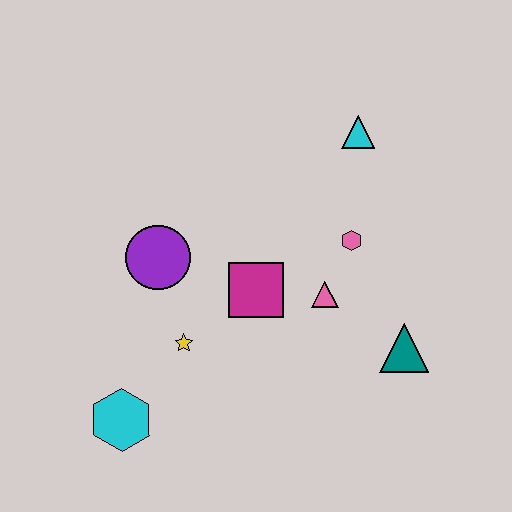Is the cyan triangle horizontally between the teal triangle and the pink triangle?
Yes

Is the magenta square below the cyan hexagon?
No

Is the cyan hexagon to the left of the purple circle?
Yes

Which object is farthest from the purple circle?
The teal triangle is farthest from the purple circle.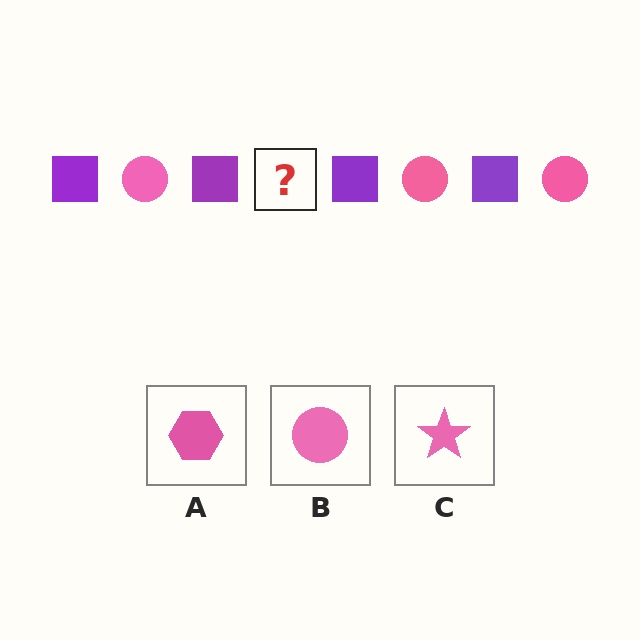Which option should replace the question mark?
Option B.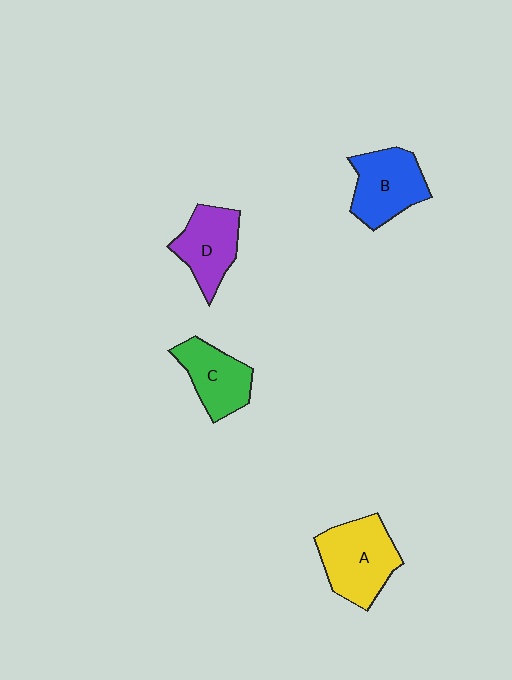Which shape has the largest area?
Shape A (yellow).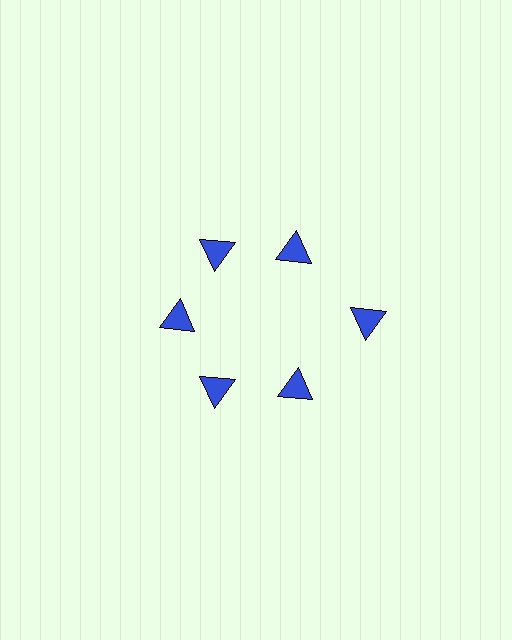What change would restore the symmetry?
The symmetry would be restored by moving it inward, back onto the ring so that all 6 triangles sit at equal angles and equal distance from the center.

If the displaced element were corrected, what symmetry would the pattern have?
It would have 6-fold rotational symmetry — the pattern would map onto itself every 60 degrees.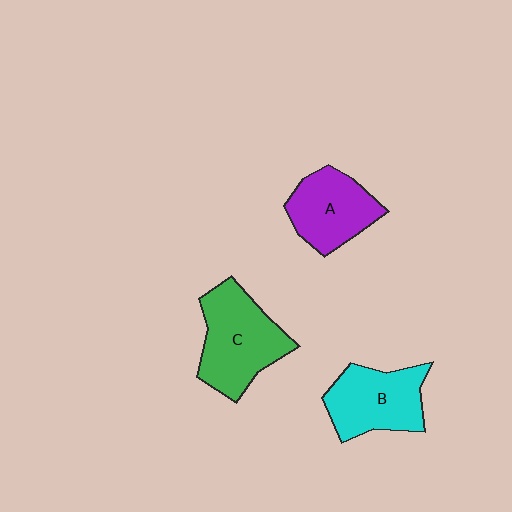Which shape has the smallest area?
Shape A (purple).